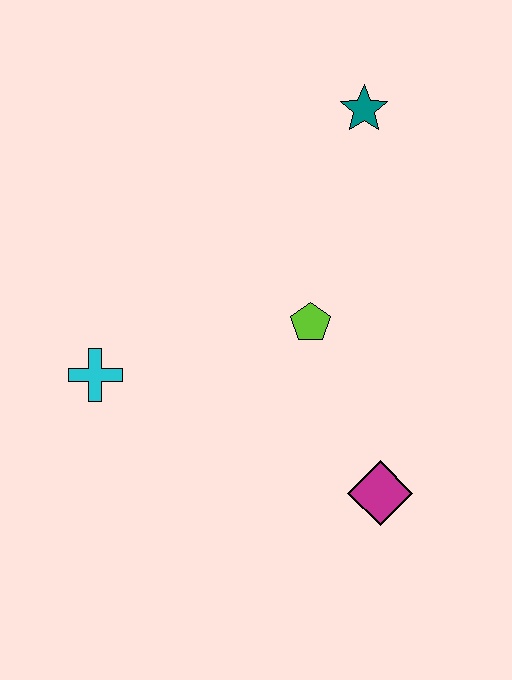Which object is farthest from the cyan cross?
The teal star is farthest from the cyan cross.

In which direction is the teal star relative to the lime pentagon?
The teal star is above the lime pentagon.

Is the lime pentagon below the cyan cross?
No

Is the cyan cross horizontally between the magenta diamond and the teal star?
No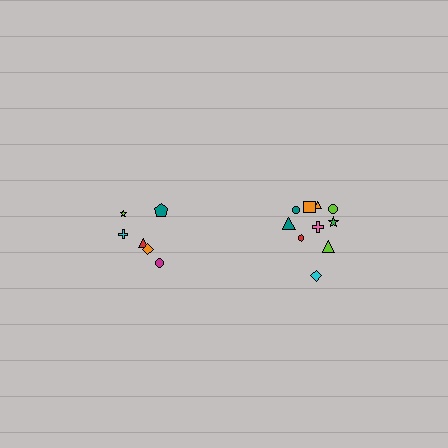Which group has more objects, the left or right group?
The right group.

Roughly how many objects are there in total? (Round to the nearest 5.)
Roughly 15 objects in total.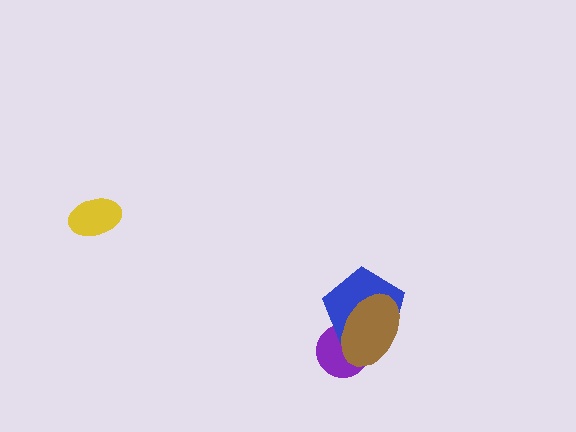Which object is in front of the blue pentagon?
The brown ellipse is in front of the blue pentagon.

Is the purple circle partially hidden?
Yes, it is partially covered by another shape.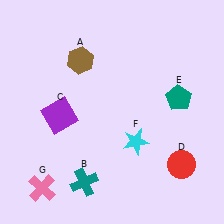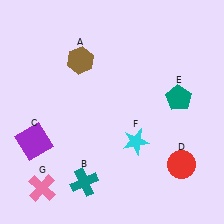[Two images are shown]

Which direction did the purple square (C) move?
The purple square (C) moved down.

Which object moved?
The purple square (C) moved down.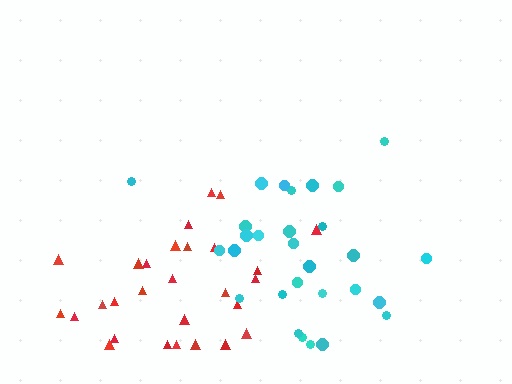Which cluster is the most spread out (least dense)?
Red.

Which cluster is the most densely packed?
Cyan.